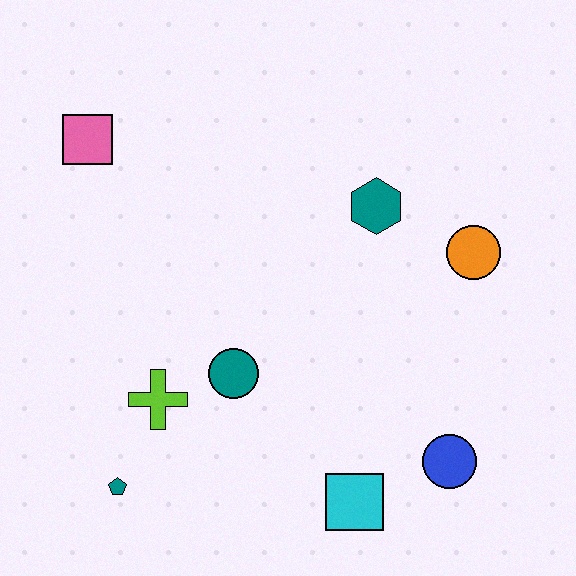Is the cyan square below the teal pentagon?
Yes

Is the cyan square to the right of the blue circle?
No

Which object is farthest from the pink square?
The blue circle is farthest from the pink square.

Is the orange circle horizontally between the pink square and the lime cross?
No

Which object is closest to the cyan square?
The blue circle is closest to the cyan square.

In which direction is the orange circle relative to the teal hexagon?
The orange circle is to the right of the teal hexagon.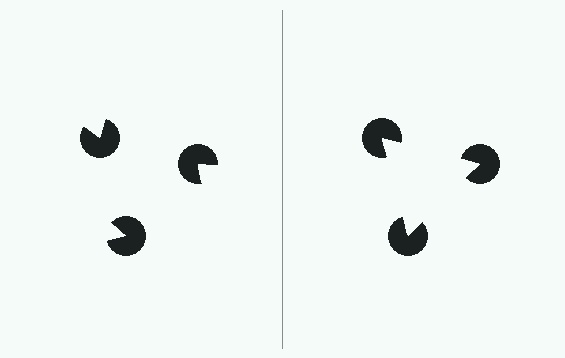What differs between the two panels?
The pac-man discs are positioned identically on both sides; only the wedge orientations differ. On the right they align to a triangle; on the left they are misaligned.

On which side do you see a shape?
An illusory triangle appears on the right side. On the left side the wedge cuts are rotated, so no coherent shape forms.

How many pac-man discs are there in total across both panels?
6 — 3 on each side.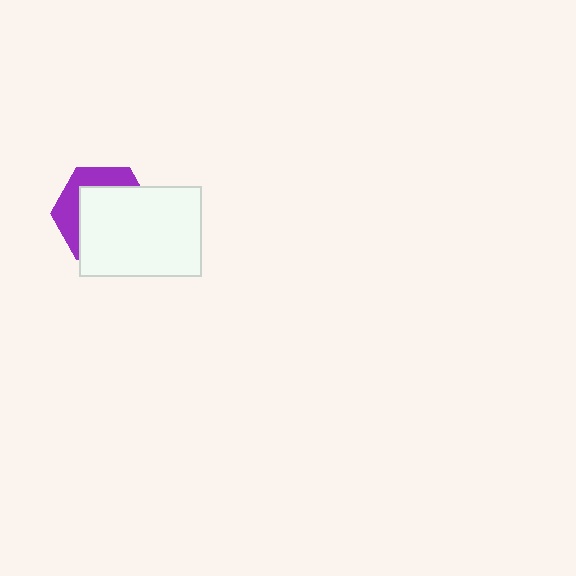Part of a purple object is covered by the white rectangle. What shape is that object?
It is a hexagon.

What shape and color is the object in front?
The object in front is a white rectangle.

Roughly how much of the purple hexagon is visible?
A small part of it is visible (roughly 34%).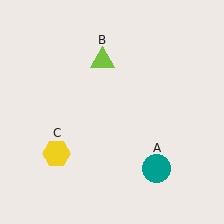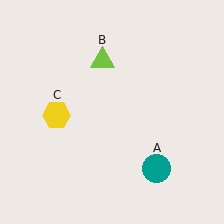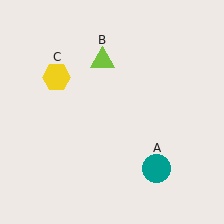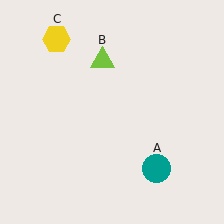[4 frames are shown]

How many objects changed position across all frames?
1 object changed position: yellow hexagon (object C).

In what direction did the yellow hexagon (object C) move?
The yellow hexagon (object C) moved up.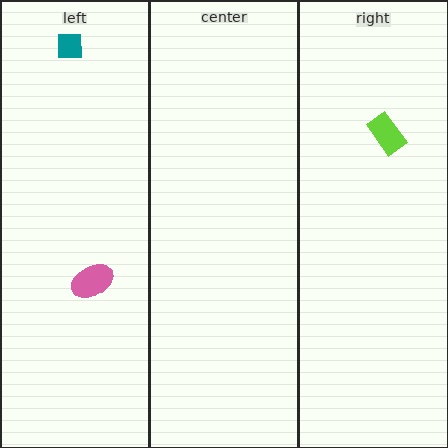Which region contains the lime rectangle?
The right region.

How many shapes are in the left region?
2.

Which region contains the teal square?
The left region.